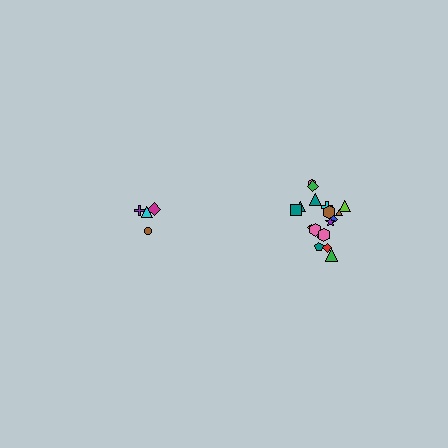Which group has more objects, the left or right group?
The right group.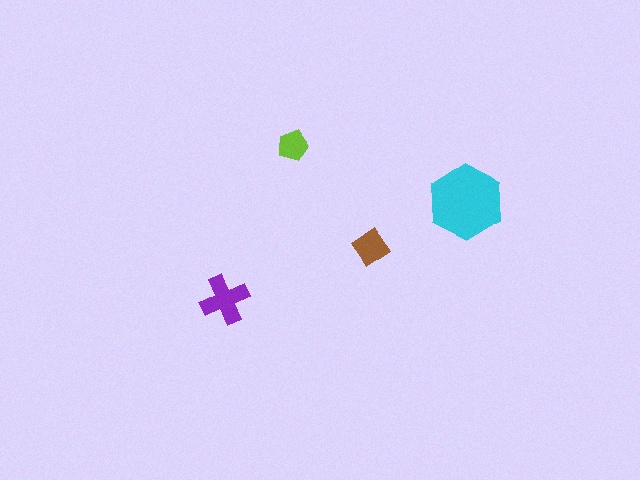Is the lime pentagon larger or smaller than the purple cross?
Smaller.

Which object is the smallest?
The lime pentagon.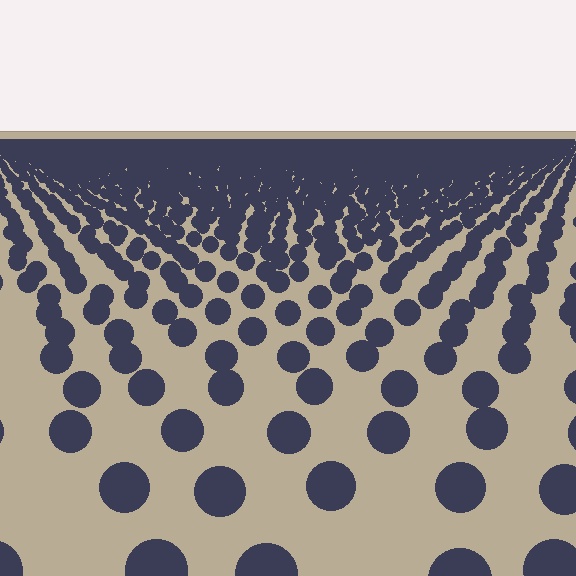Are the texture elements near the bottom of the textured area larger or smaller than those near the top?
Larger. Near the bottom, elements are closer to the viewer and appear at a bigger on-screen size.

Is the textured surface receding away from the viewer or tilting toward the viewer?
The surface is receding away from the viewer. Texture elements get smaller and denser toward the top.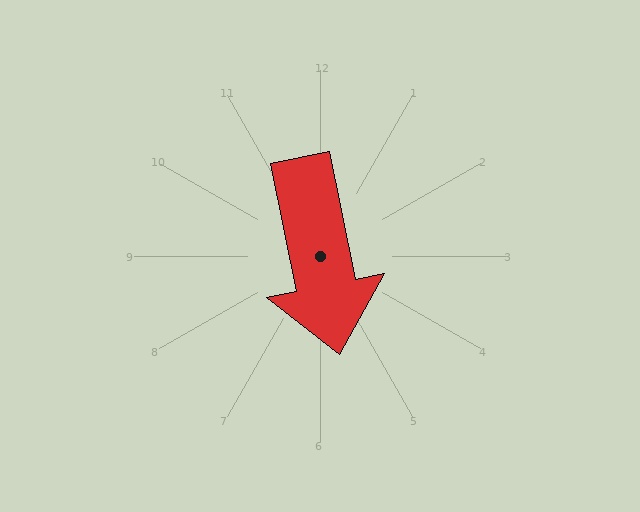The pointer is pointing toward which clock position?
Roughly 6 o'clock.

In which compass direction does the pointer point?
South.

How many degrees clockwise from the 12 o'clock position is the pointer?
Approximately 169 degrees.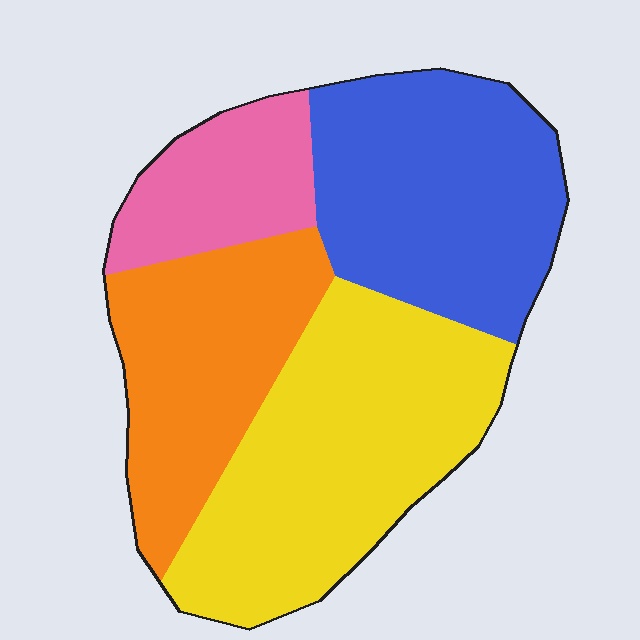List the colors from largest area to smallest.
From largest to smallest: yellow, blue, orange, pink.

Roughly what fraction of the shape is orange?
Orange covers roughly 25% of the shape.